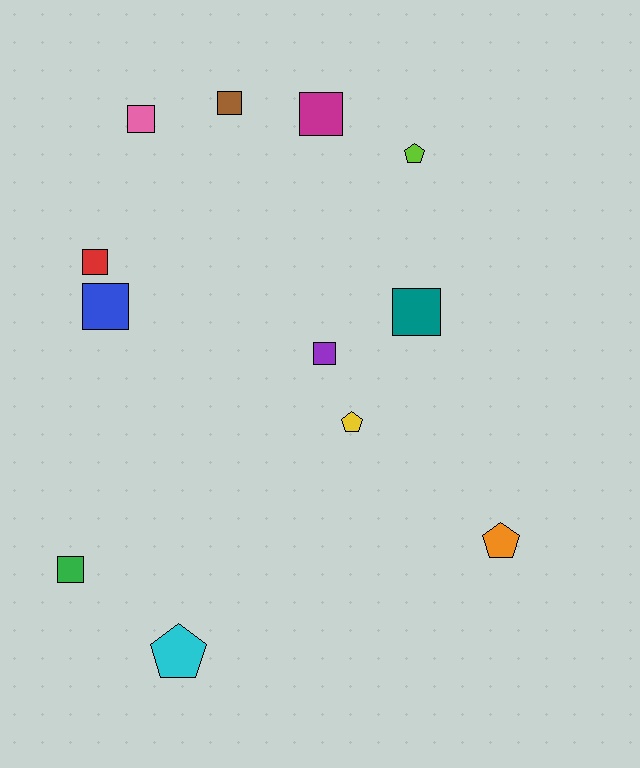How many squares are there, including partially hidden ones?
There are 8 squares.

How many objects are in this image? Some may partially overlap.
There are 12 objects.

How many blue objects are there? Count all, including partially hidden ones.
There is 1 blue object.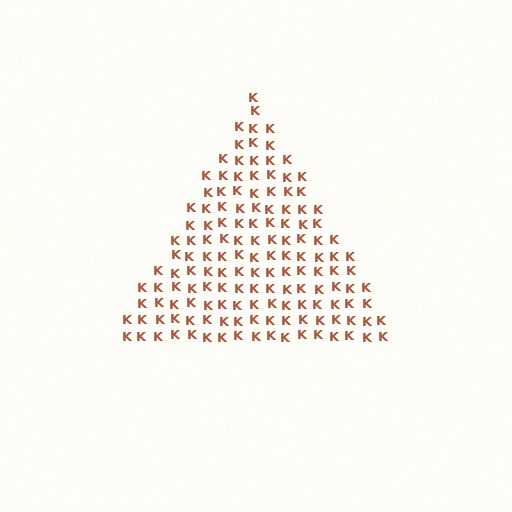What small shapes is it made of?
It is made of small letter K's.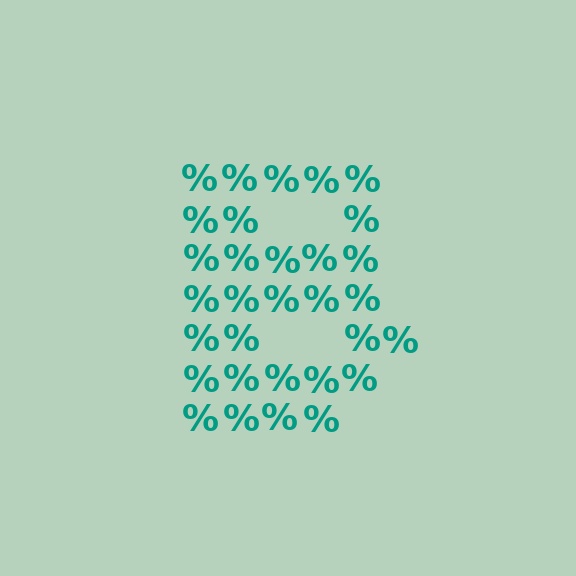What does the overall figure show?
The overall figure shows the letter B.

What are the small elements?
The small elements are percent signs.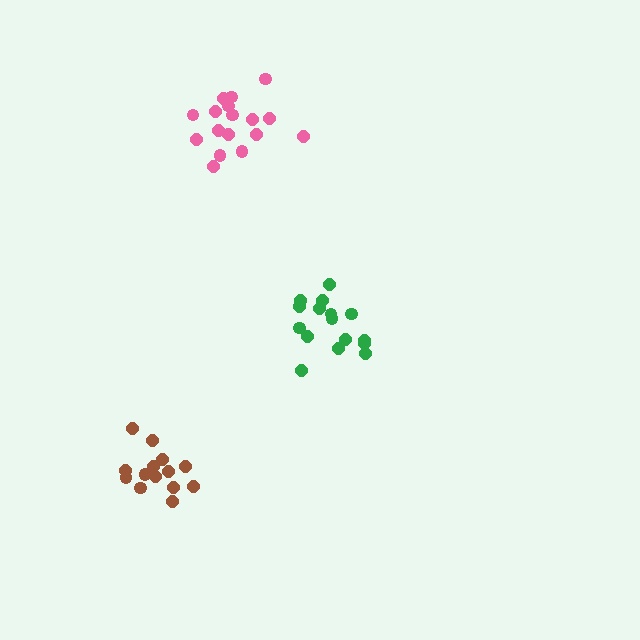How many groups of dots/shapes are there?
There are 3 groups.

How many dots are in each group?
Group 1: 15 dots, Group 2: 17 dots, Group 3: 16 dots (48 total).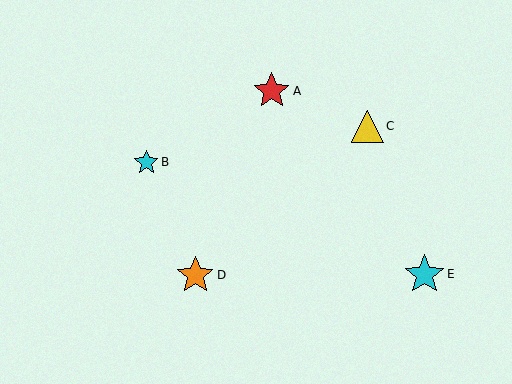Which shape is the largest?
The cyan star (labeled E) is the largest.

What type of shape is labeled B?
Shape B is a cyan star.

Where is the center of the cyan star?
The center of the cyan star is at (425, 274).